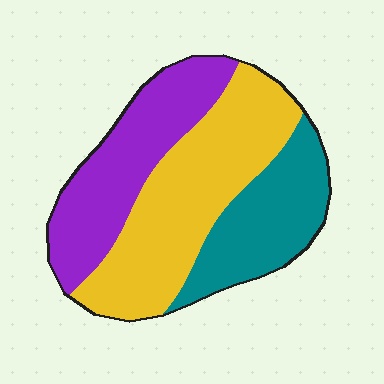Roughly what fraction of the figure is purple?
Purple covers about 30% of the figure.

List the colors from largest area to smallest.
From largest to smallest: yellow, purple, teal.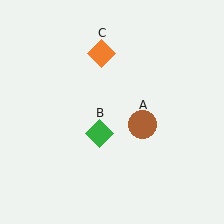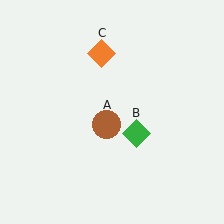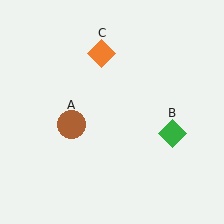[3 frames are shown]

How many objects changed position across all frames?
2 objects changed position: brown circle (object A), green diamond (object B).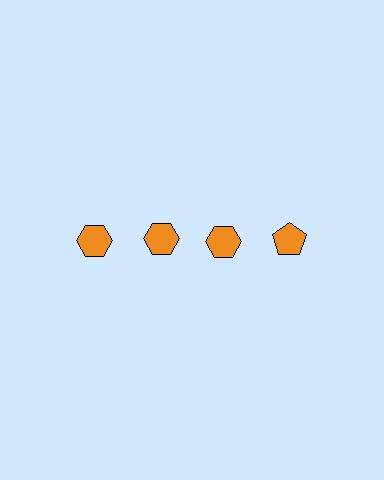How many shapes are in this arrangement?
There are 4 shapes arranged in a grid pattern.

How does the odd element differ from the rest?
It has a different shape: pentagon instead of hexagon.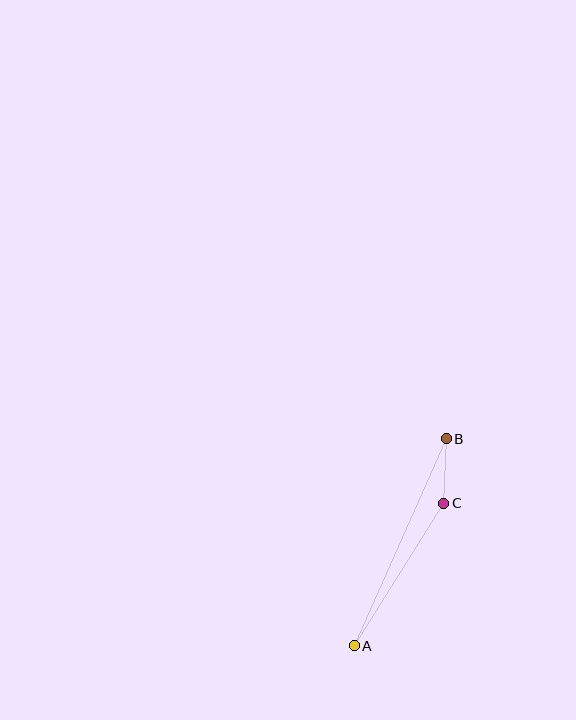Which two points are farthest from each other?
Points A and B are farthest from each other.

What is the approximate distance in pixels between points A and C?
The distance between A and C is approximately 168 pixels.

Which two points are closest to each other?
Points B and C are closest to each other.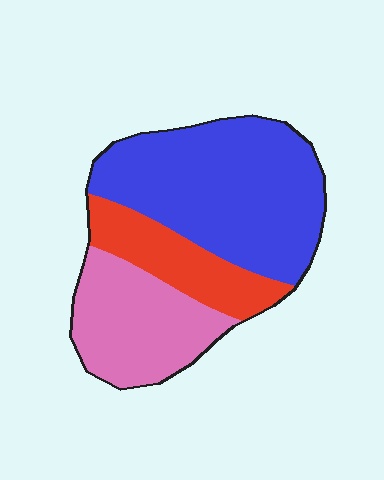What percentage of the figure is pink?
Pink covers about 30% of the figure.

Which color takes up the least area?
Red, at roughly 20%.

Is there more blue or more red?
Blue.